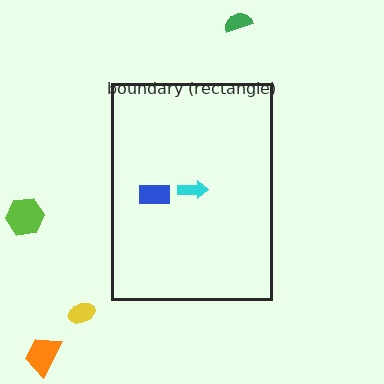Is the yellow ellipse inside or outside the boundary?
Outside.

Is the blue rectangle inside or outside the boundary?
Inside.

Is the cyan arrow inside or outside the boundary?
Inside.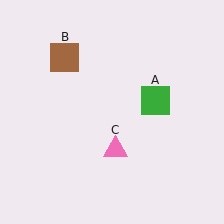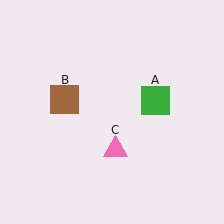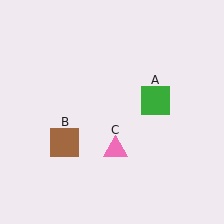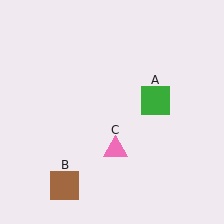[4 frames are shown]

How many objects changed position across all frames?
1 object changed position: brown square (object B).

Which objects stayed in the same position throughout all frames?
Green square (object A) and pink triangle (object C) remained stationary.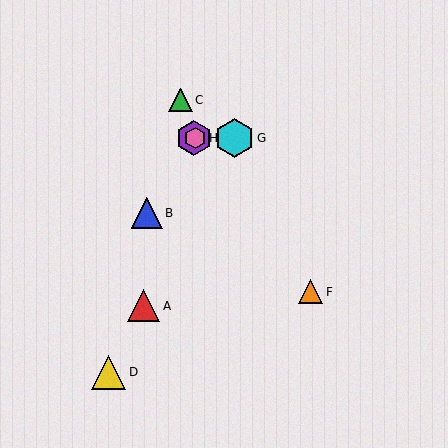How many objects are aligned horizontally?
3 objects (E, G, H) are aligned horizontally.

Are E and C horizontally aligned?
No, E is at y≈138 and C is at y≈100.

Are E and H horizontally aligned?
Yes, both are at y≈138.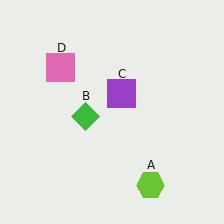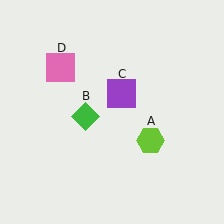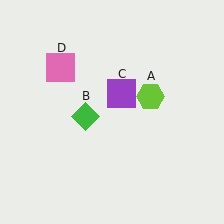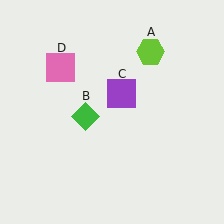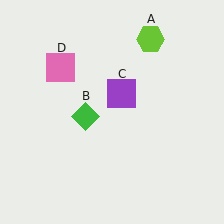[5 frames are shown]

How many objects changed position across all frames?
1 object changed position: lime hexagon (object A).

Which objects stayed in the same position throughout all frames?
Green diamond (object B) and purple square (object C) and pink square (object D) remained stationary.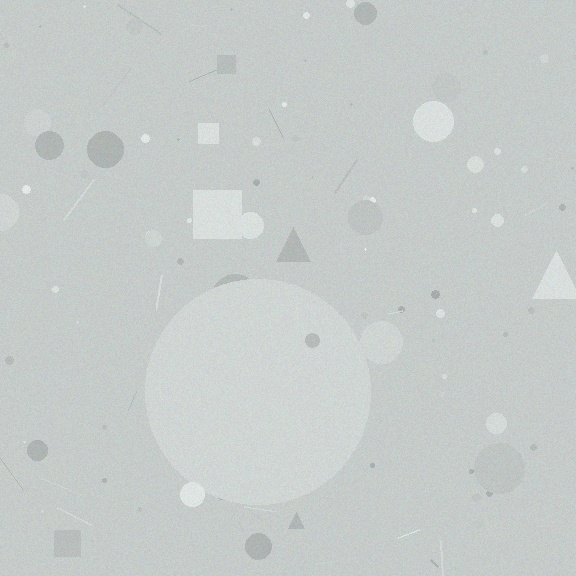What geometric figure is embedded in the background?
A circle is embedded in the background.